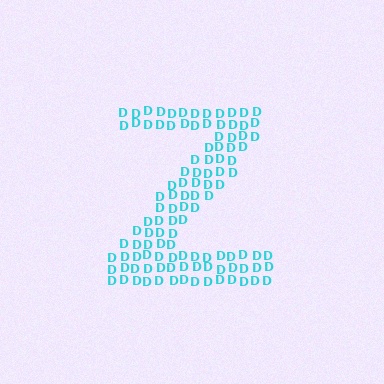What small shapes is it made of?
It is made of small letter D's.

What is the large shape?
The large shape is the letter Z.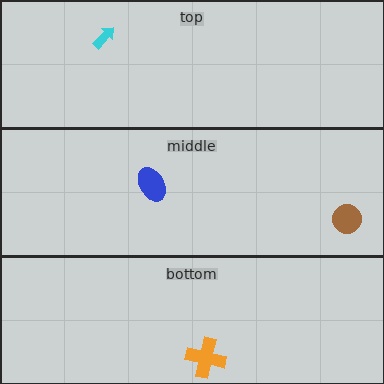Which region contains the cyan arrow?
The top region.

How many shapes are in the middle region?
2.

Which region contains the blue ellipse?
The middle region.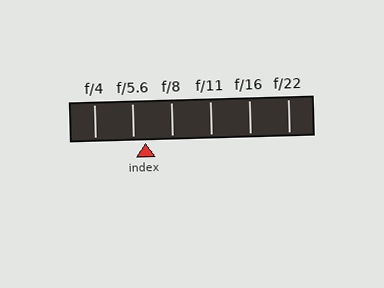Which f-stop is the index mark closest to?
The index mark is closest to f/5.6.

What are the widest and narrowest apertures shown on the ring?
The widest aperture shown is f/4 and the narrowest is f/22.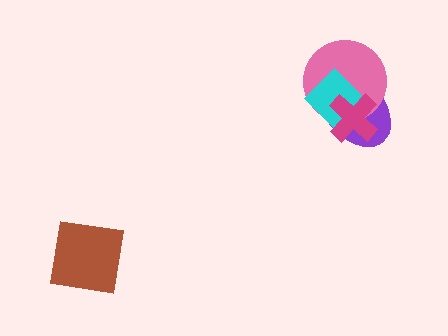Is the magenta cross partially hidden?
No, no other shape covers it.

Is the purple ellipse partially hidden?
Yes, it is partially covered by another shape.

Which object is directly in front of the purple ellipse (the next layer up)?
The pink circle is directly in front of the purple ellipse.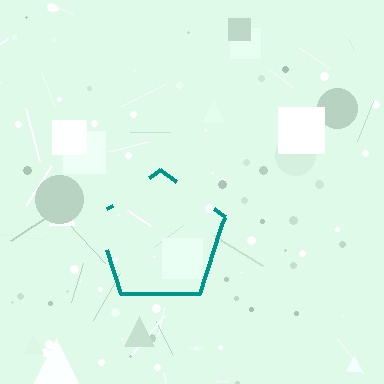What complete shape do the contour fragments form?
The contour fragments form a pentagon.